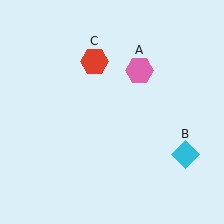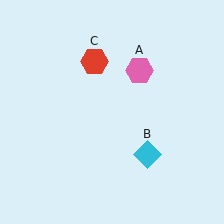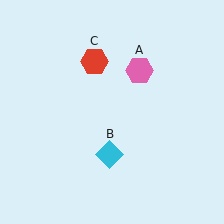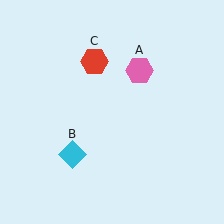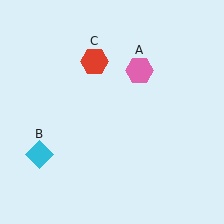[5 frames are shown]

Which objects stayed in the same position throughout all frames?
Pink hexagon (object A) and red hexagon (object C) remained stationary.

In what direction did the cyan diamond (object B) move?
The cyan diamond (object B) moved left.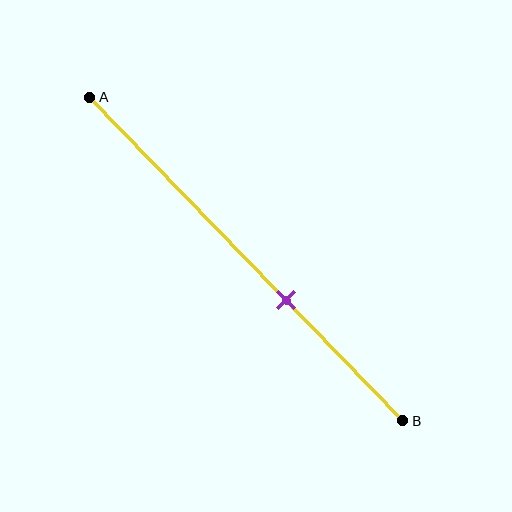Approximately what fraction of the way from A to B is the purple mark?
The purple mark is approximately 65% of the way from A to B.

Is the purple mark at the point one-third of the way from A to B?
No, the mark is at about 65% from A, not at the 33% one-third point.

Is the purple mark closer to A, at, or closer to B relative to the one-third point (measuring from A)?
The purple mark is closer to point B than the one-third point of segment AB.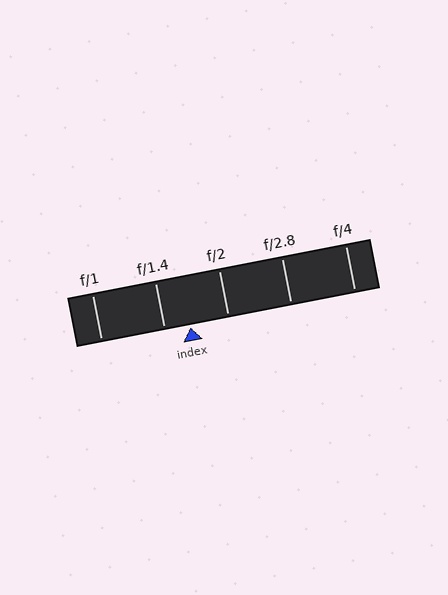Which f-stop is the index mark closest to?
The index mark is closest to f/1.4.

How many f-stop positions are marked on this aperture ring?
There are 5 f-stop positions marked.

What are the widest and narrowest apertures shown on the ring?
The widest aperture shown is f/1 and the narrowest is f/4.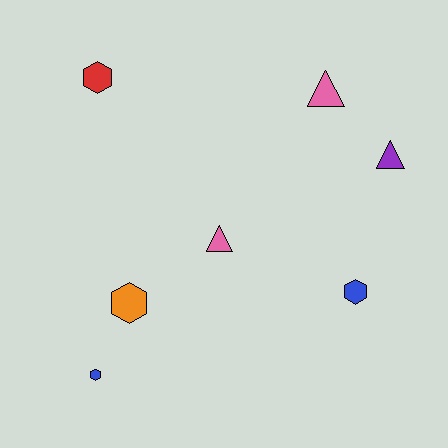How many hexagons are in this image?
There are 4 hexagons.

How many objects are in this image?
There are 7 objects.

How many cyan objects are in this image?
There are no cyan objects.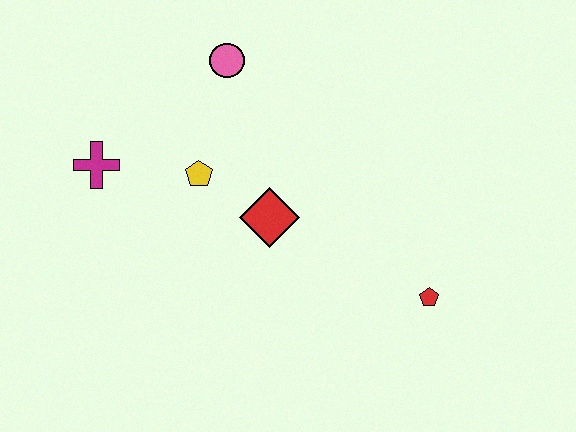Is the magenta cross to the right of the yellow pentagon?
No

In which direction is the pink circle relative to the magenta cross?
The pink circle is to the right of the magenta cross.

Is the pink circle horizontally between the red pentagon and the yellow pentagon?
Yes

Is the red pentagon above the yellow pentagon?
No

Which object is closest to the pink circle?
The yellow pentagon is closest to the pink circle.